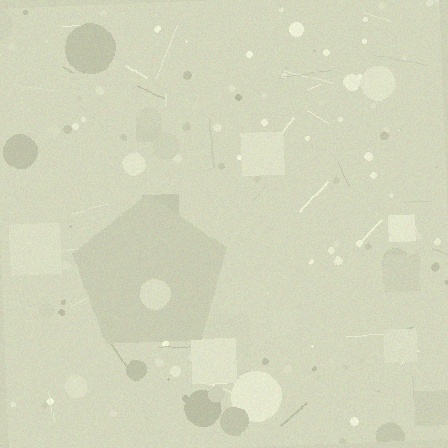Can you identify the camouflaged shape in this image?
The camouflaged shape is a pentagon.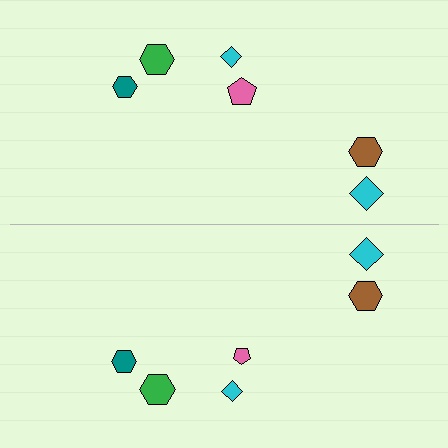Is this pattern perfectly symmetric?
No, the pattern is not perfectly symmetric. The pink pentagon on the bottom side has a different size than its mirror counterpart.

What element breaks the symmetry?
The pink pentagon on the bottom side has a different size than its mirror counterpart.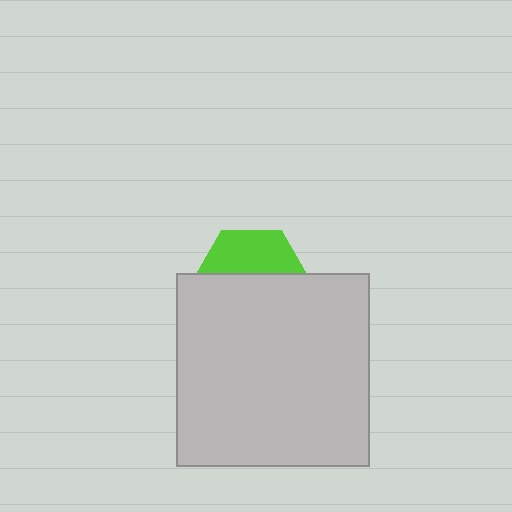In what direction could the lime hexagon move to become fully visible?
The lime hexagon could move up. That would shift it out from behind the light gray square entirely.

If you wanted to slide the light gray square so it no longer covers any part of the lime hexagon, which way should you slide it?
Slide it down — that is the most direct way to separate the two shapes.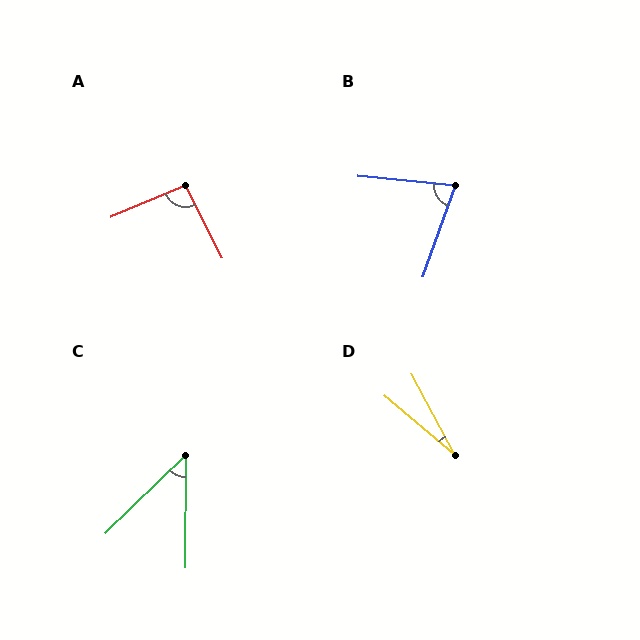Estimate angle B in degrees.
Approximately 76 degrees.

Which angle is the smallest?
D, at approximately 22 degrees.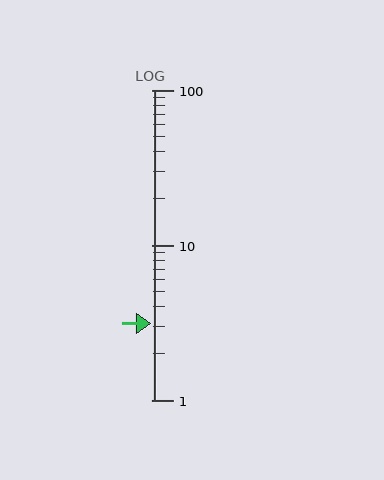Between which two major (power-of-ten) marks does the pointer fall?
The pointer is between 1 and 10.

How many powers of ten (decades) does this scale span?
The scale spans 2 decades, from 1 to 100.